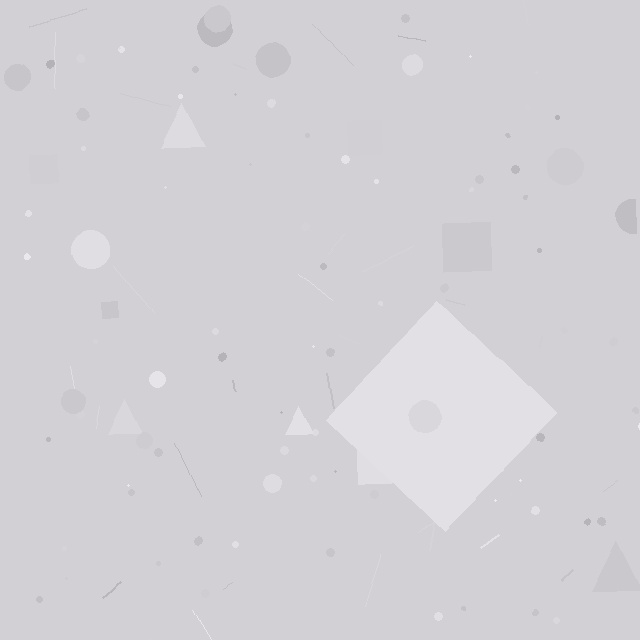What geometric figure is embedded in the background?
A diamond is embedded in the background.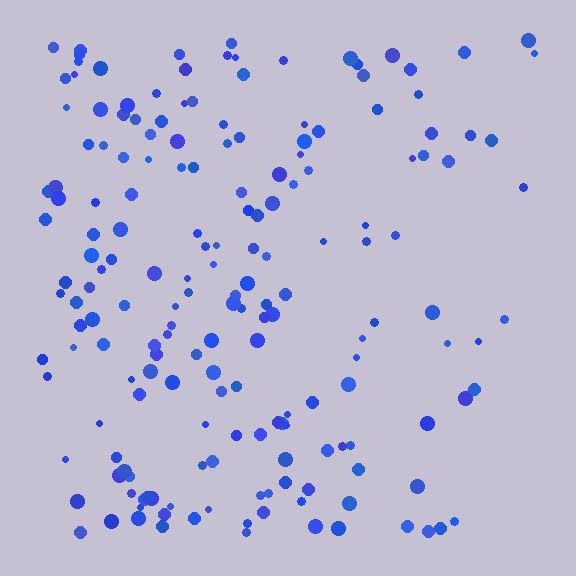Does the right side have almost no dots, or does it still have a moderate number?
Still a moderate number, just noticeably fewer than the left.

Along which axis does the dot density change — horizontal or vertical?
Horizontal.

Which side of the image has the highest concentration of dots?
The left.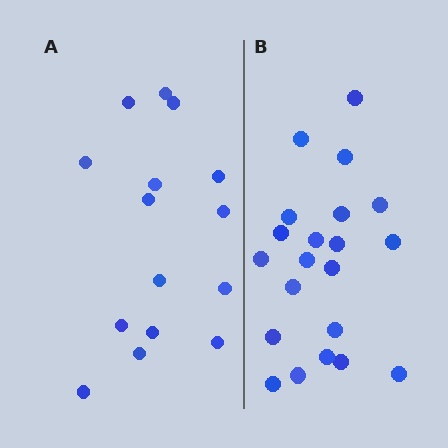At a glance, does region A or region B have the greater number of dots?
Region B (the right region) has more dots.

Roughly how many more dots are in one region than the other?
Region B has about 6 more dots than region A.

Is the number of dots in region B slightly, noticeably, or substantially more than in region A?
Region B has noticeably more, but not dramatically so. The ratio is roughly 1.4 to 1.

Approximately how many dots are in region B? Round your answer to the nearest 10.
About 20 dots. (The exact count is 21, which rounds to 20.)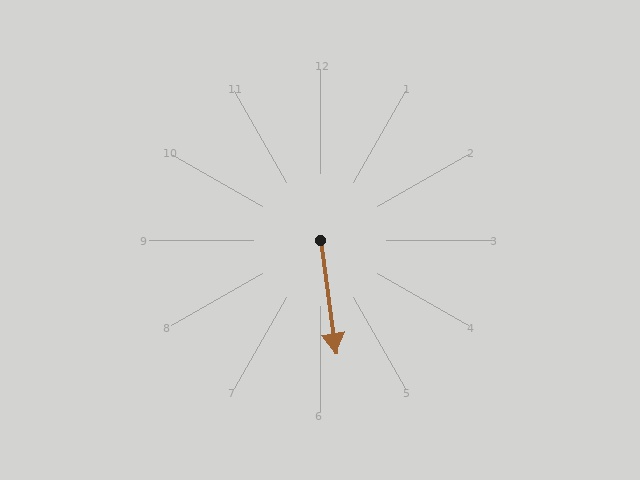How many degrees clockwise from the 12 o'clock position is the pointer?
Approximately 172 degrees.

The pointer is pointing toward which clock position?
Roughly 6 o'clock.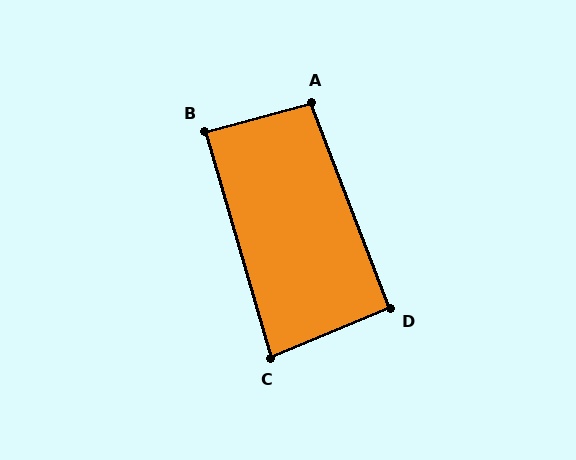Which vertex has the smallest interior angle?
C, at approximately 84 degrees.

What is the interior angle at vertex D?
Approximately 91 degrees (approximately right).